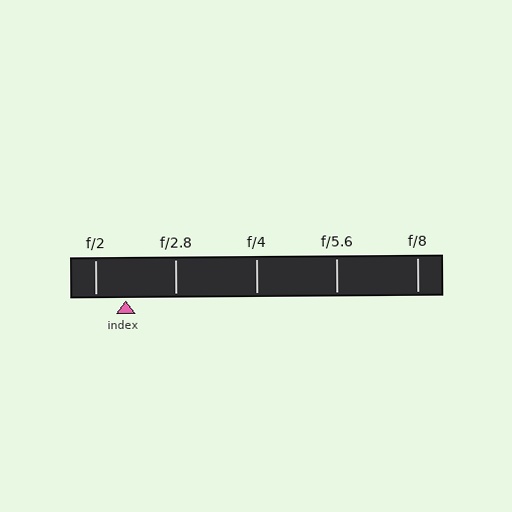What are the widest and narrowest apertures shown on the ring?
The widest aperture shown is f/2 and the narrowest is f/8.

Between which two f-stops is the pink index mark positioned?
The index mark is between f/2 and f/2.8.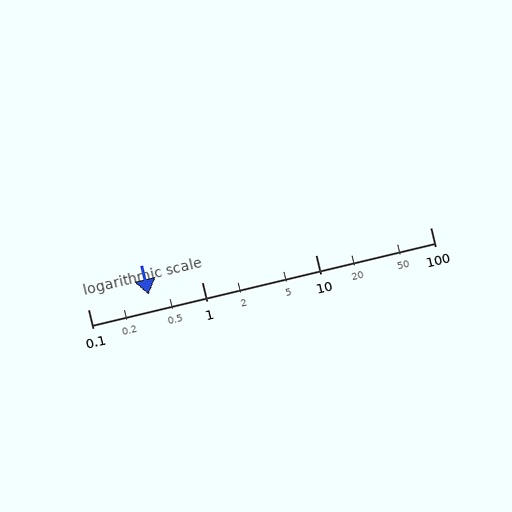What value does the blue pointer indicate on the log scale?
The pointer indicates approximately 0.34.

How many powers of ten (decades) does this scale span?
The scale spans 3 decades, from 0.1 to 100.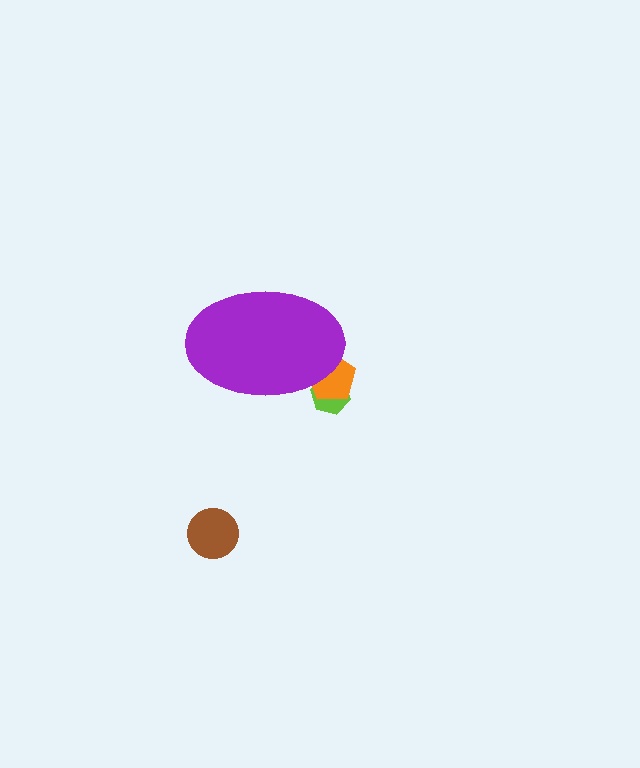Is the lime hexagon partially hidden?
Yes, the lime hexagon is partially hidden behind the purple ellipse.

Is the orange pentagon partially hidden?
Yes, the orange pentagon is partially hidden behind the purple ellipse.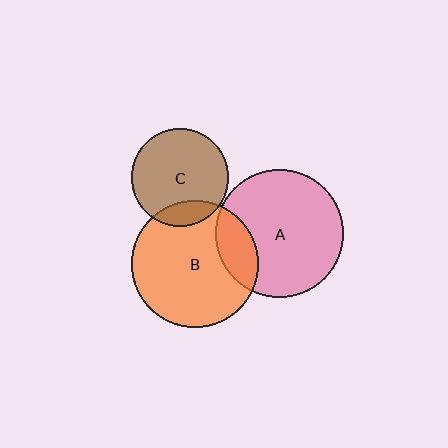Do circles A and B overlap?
Yes.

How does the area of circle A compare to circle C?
Approximately 1.7 times.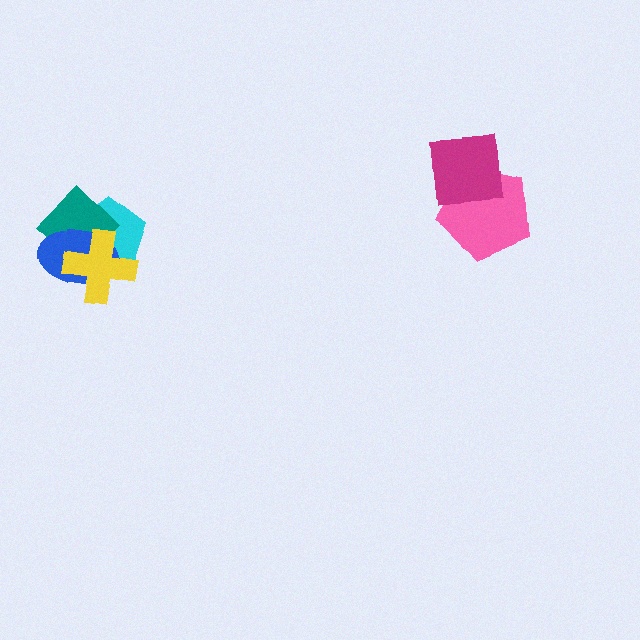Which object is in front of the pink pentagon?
The magenta square is in front of the pink pentagon.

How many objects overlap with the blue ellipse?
3 objects overlap with the blue ellipse.